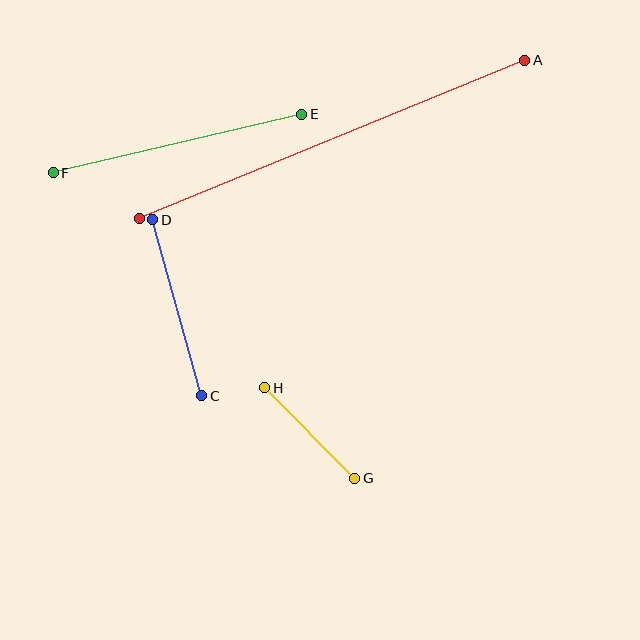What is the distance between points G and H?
The distance is approximately 128 pixels.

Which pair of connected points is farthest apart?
Points A and B are farthest apart.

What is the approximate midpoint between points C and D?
The midpoint is at approximately (177, 308) pixels.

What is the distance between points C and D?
The distance is approximately 183 pixels.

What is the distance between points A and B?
The distance is approximately 416 pixels.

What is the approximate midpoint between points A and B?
The midpoint is at approximately (332, 139) pixels.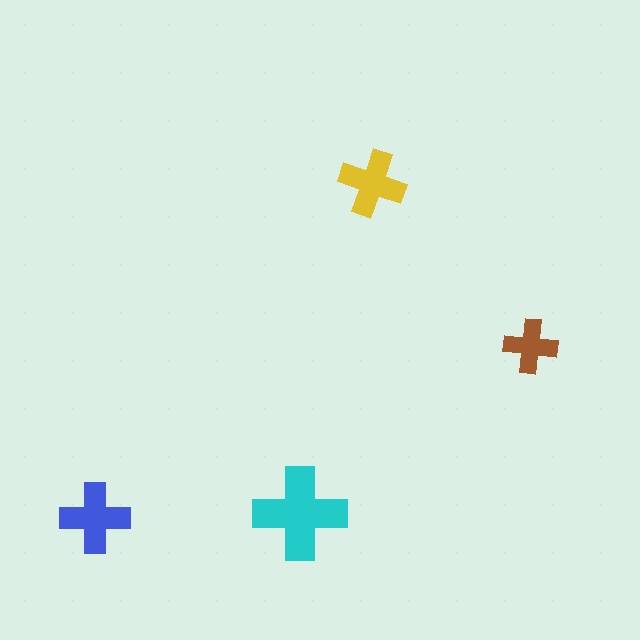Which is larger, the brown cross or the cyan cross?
The cyan one.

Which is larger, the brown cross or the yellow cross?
The yellow one.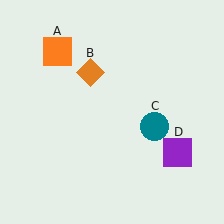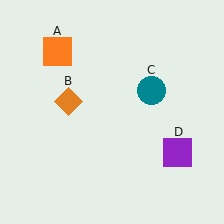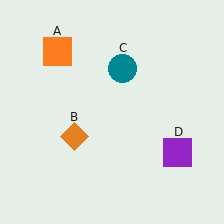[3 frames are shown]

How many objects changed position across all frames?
2 objects changed position: orange diamond (object B), teal circle (object C).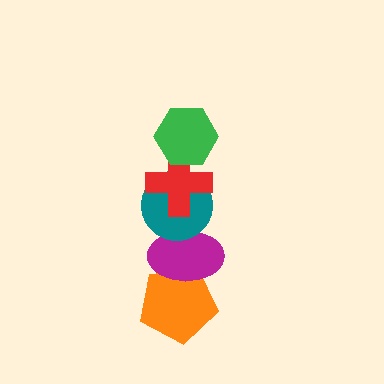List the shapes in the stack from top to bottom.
From top to bottom: the green hexagon, the red cross, the teal circle, the magenta ellipse, the orange pentagon.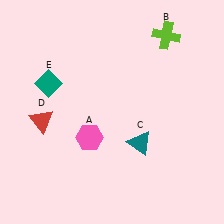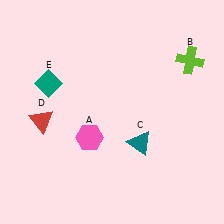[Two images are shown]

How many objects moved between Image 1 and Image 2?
1 object moved between the two images.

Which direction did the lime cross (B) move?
The lime cross (B) moved down.